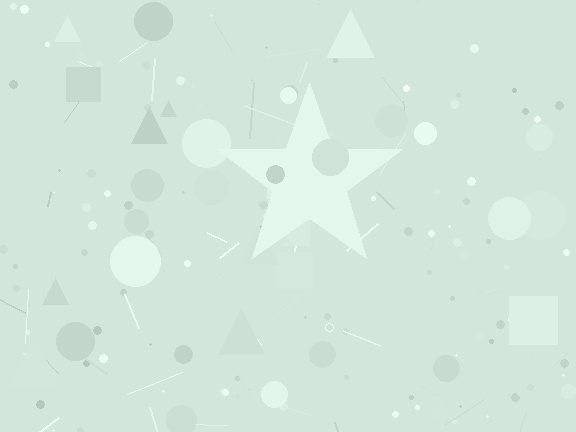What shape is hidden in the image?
A star is hidden in the image.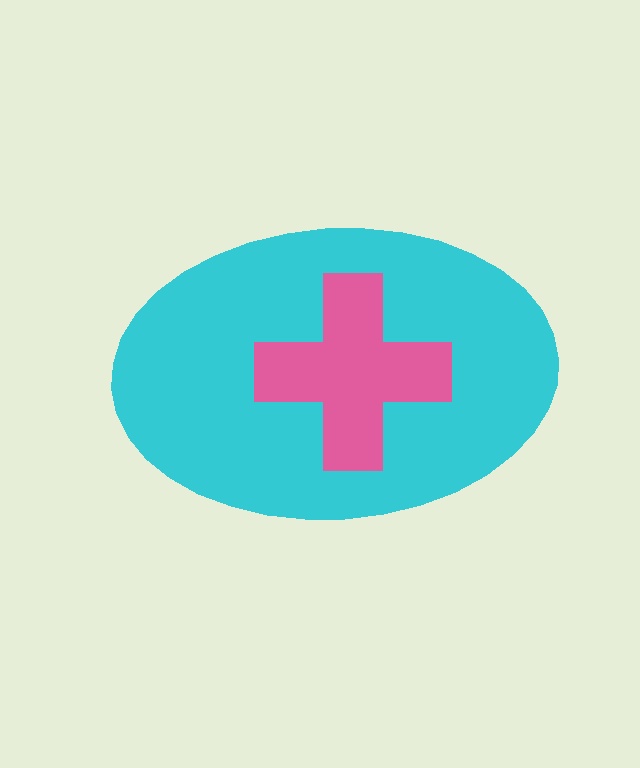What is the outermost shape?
The cyan ellipse.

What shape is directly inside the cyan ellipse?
The pink cross.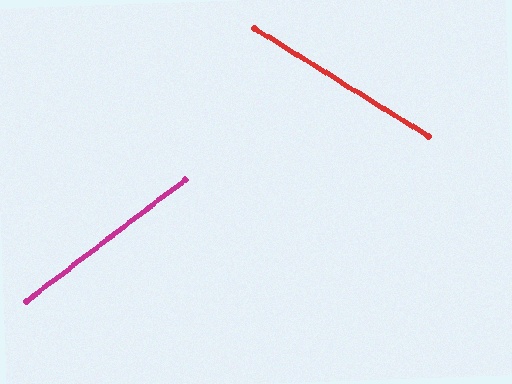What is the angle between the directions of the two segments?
Approximately 69 degrees.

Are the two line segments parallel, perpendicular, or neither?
Neither parallel nor perpendicular — they differ by about 69°.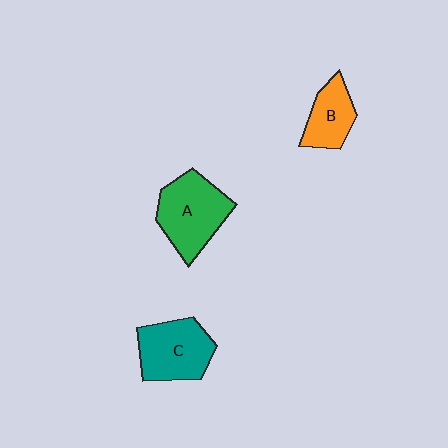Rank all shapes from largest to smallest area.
From largest to smallest: A (green), C (teal), B (orange).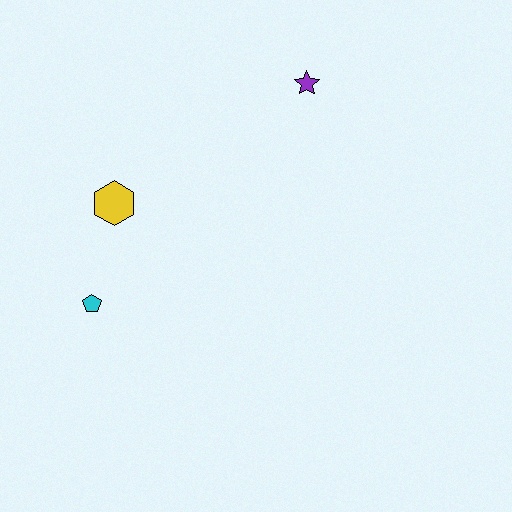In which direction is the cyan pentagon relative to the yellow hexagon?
The cyan pentagon is below the yellow hexagon.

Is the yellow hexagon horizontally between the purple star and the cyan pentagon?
Yes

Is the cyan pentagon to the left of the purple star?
Yes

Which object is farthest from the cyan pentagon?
The purple star is farthest from the cyan pentagon.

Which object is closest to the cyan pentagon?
The yellow hexagon is closest to the cyan pentagon.